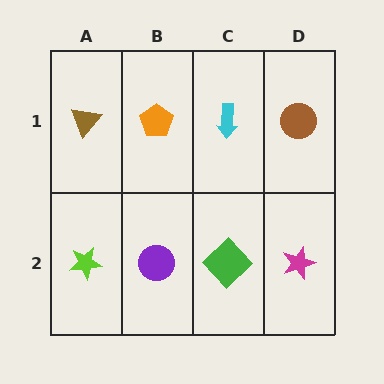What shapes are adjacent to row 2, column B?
An orange pentagon (row 1, column B), a lime star (row 2, column A), a green diamond (row 2, column C).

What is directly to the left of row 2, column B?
A lime star.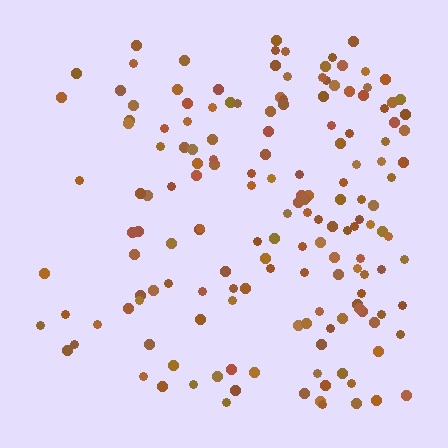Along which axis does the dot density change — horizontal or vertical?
Horizontal.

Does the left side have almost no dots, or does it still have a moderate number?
Still a moderate number, just noticeably fewer than the right.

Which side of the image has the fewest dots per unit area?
The left.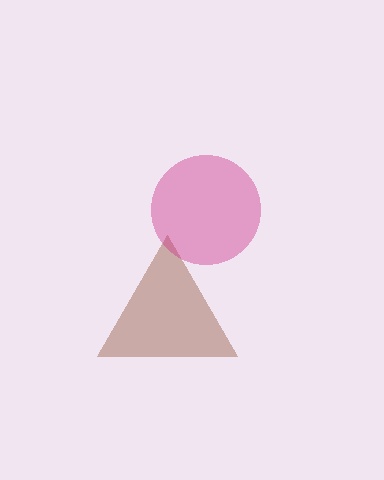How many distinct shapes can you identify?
There are 2 distinct shapes: a brown triangle, a magenta circle.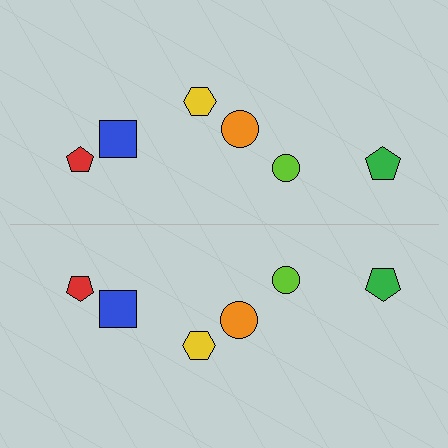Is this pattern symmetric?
Yes, this pattern has bilateral (reflection) symmetry.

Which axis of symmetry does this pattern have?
The pattern has a horizontal axis of symmetry running through the center of the image.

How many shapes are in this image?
There are 12 shapes in this image.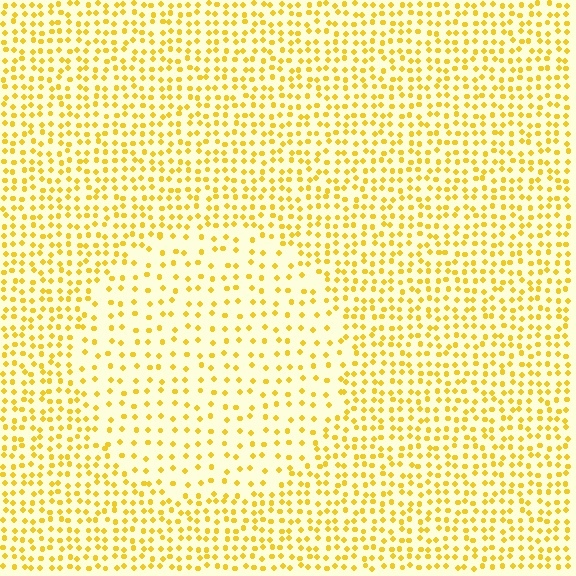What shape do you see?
I see a circle.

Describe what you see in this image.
The image contains small yellow elements arranged at two different densities. A circle-shaped region is visible where the elements are less densely packed than the surrounding area.